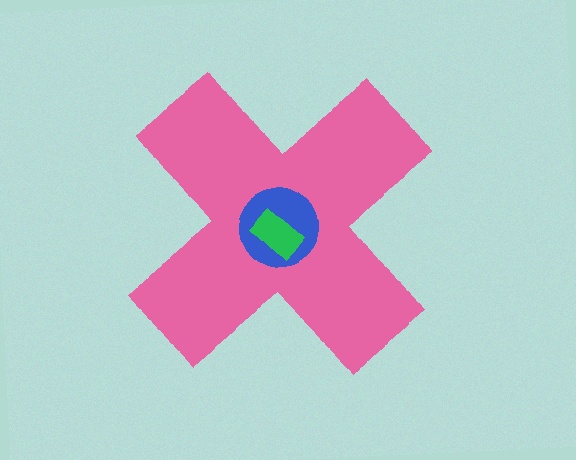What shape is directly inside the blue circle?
The green rectangle.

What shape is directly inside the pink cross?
The blue circle.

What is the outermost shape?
The pink cross.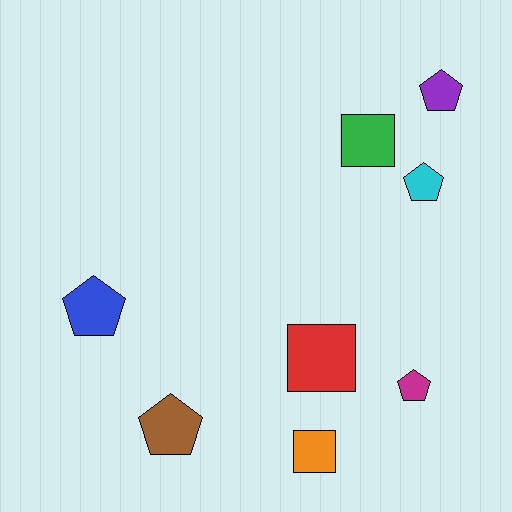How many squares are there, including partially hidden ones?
There are 3 squares.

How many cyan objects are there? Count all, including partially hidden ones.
There is 1 cyan object.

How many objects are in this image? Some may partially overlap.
There are 8 objects.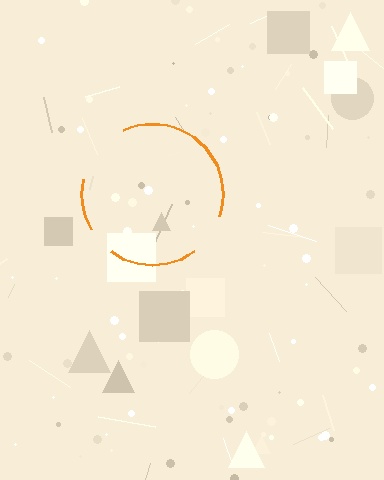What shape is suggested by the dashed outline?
The dashed outline suggests a circle.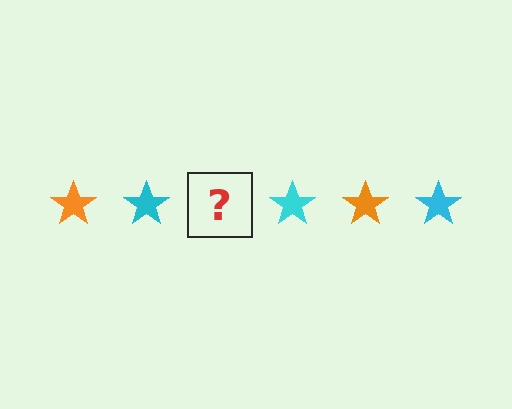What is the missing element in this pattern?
The missing element is an orange star.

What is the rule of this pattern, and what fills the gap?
The rule is that the pattern cycles through orange, cyan stars. The gap should be filled with an orange star.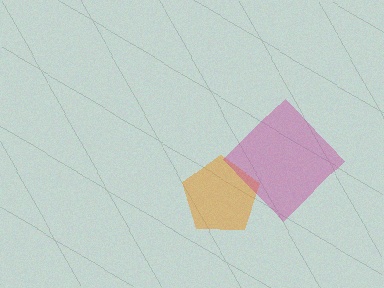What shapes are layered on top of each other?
The layered shapes are: an orange pentagon, a magenta diamond.